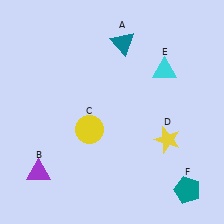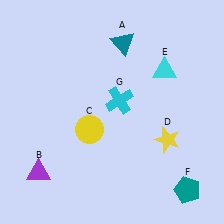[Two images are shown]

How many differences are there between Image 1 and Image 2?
There is 1 difference between the two images.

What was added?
A cyan cross (G) was added in Image 2.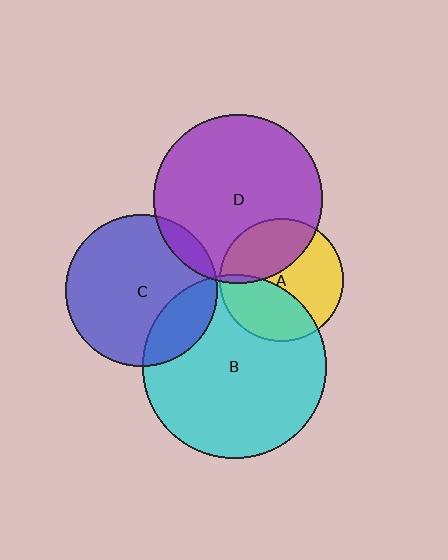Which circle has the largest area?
Circle B (cyan).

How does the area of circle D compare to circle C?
Approximately 1.2 times.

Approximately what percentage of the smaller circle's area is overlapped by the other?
Approximately 10%.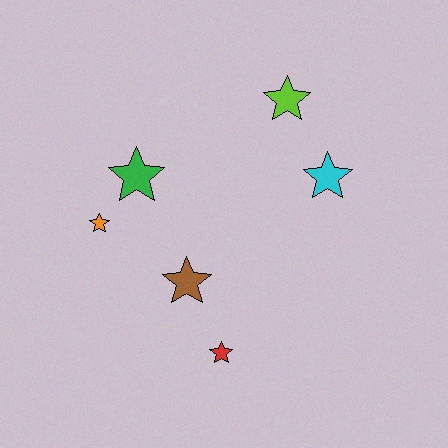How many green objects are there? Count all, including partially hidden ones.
There is 1 green object.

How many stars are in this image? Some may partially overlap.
There are 6 stars.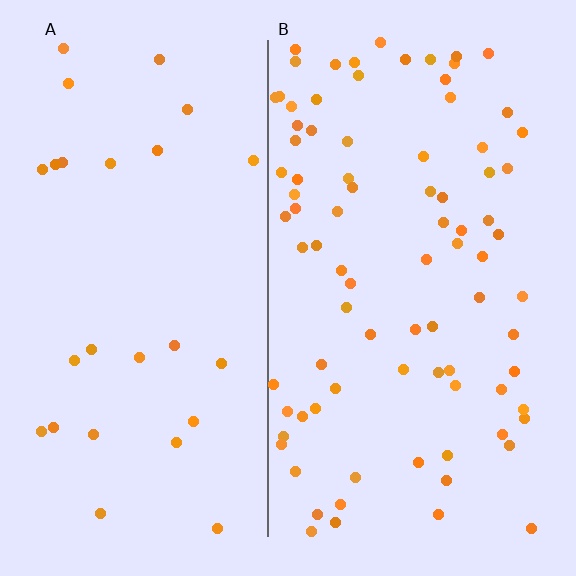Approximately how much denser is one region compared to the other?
Approximately 3.3× — region B over region A.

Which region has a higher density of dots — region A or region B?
B (the right).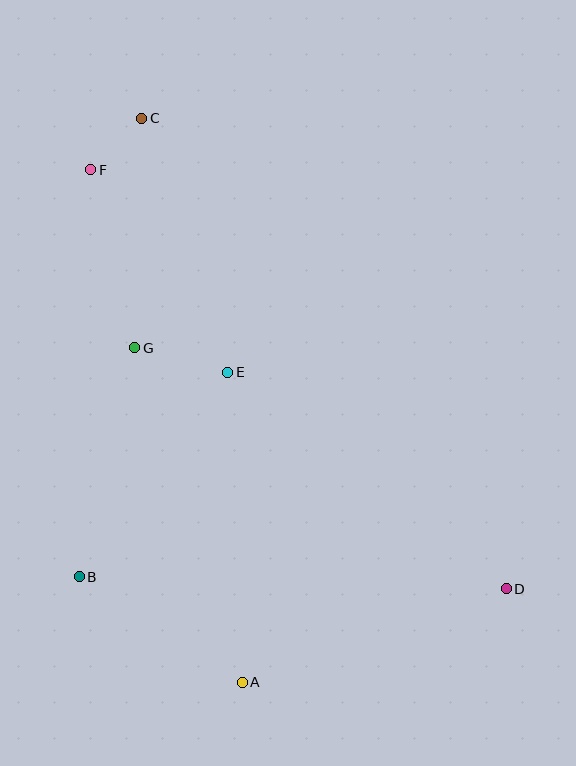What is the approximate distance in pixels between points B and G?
The distance between B and G is approximately 236 pixels.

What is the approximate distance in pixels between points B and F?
The distance between B and F is approximately 407 pixels.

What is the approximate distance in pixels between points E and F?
The distance between E and F is approximately 244 pixels.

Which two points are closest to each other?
Points C and F are closest to each other.